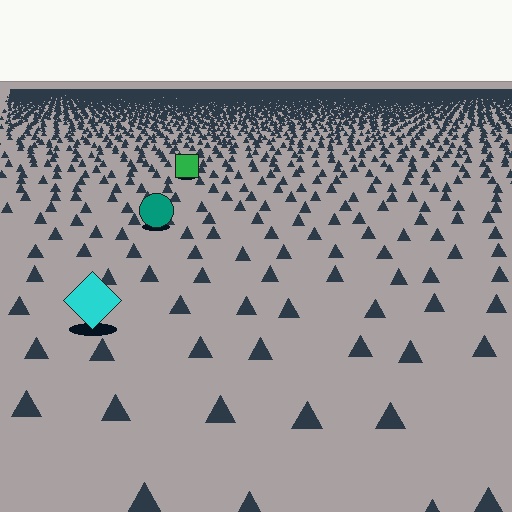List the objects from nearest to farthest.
From nearest to farthest: the cyan diamond, the teal circle, the green square.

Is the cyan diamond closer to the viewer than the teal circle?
Yes. The cyan diamond is closer — you can tell from the texture gradient: the ground texture is coarser near it.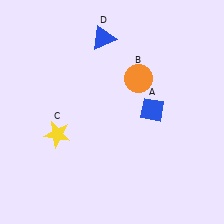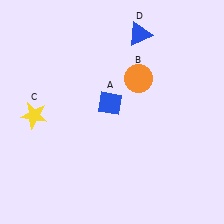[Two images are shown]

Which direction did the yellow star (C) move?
The yellow star (C) moved left.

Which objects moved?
The objects that moved are: the blue diamond (A), the yellow star (C), the blue triangle (D).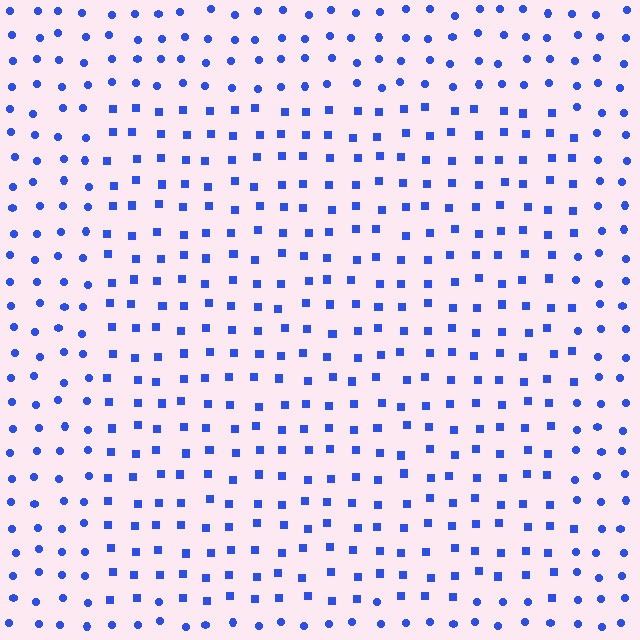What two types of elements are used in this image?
The image uses squares inside the rectangle region and circles outside it.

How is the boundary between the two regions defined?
The boundary is defined by a change in element shape: squares inside vs. circles outside. All elements share the same color and spacing.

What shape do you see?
I see a rectangle.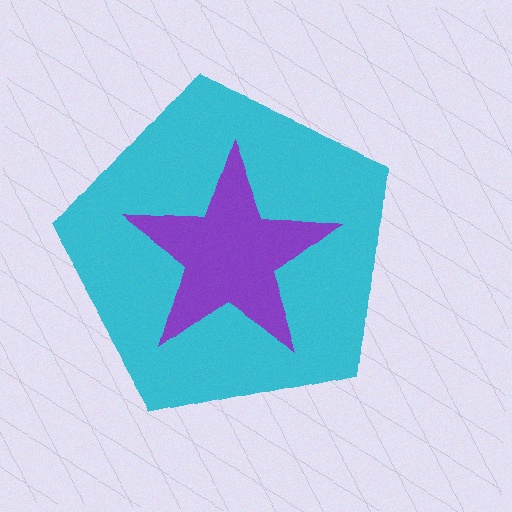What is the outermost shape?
The cyan pentagon.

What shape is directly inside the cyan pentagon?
The purple star.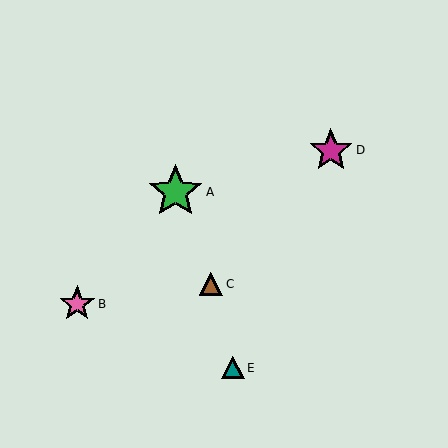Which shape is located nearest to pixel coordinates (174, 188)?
The green star (labeled A) at (176, 192) is nearest to that location.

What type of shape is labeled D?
Shape D is a magenta star.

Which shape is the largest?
The green star (labeled A) is the largest.